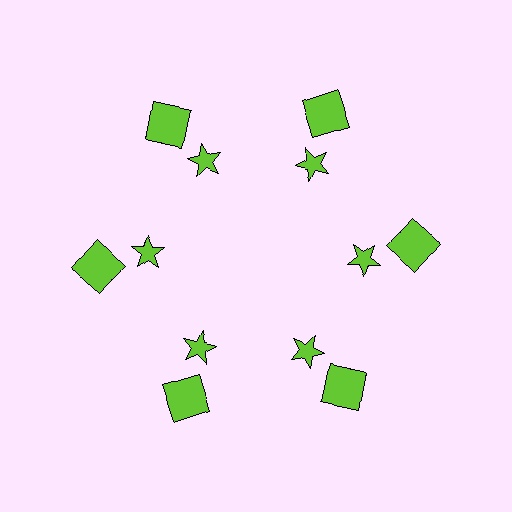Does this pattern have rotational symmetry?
Yes, this pattern has 6-fold rotational symmetry. It looks the same after rotating 60 degrees around the center.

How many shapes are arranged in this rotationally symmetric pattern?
There are 12 shapes, arranged in 6 groups of 2.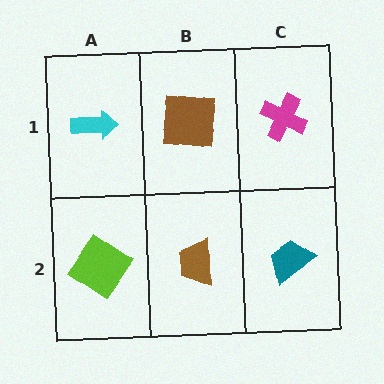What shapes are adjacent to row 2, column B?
A brown square (row 1, column B), a lime diamond (row 2, column A), a teal trapezoid (row 2, column C).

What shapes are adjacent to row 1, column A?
A lime diamond (row 2, column A), a brown square (row 1, column B).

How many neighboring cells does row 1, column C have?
2.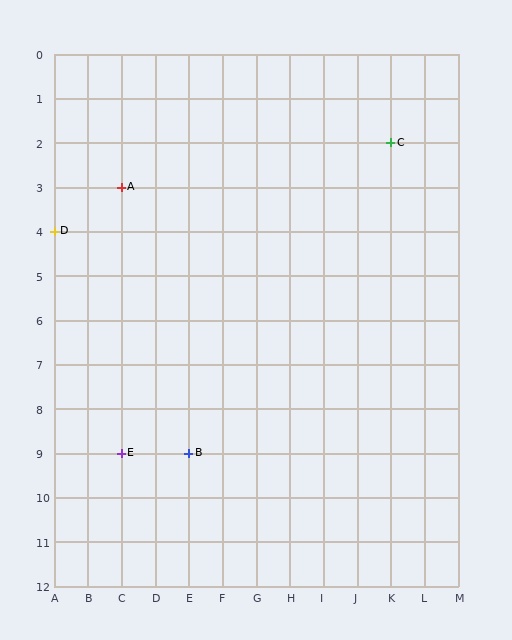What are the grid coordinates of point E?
Point E is at grid coordinates (C, 9).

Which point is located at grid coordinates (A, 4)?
Point D is at (A, 4).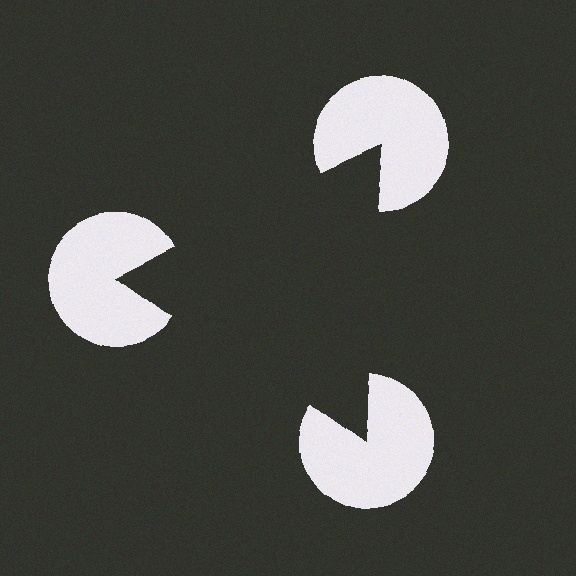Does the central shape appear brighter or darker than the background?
It typically appears slightly darker than the background, even though no actual brightness change is drawn.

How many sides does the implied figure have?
3 sides.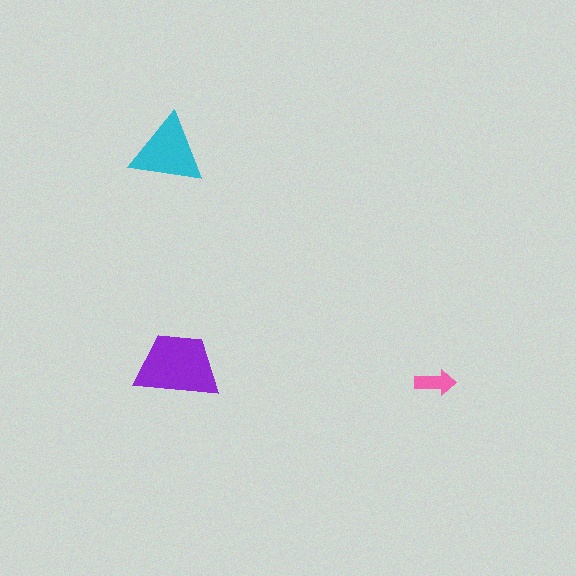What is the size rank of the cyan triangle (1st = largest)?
2nd.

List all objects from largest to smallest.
The purple trapezoid, the cyan triangle, the pink arrow.